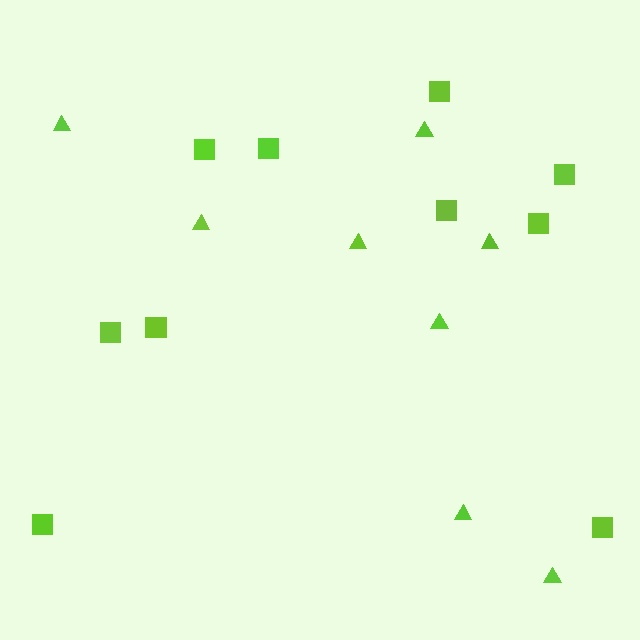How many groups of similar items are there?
There are 2 groups: one group of squares (10) and one group of triangles (8).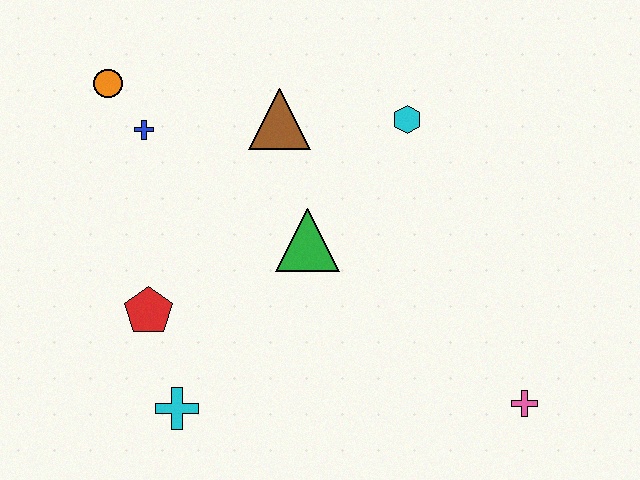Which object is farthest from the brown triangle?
The pink cross is farthest from the brown triangle.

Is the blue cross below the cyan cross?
No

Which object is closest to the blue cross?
The orange circle is closest to the blue cross.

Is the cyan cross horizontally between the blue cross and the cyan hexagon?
Yes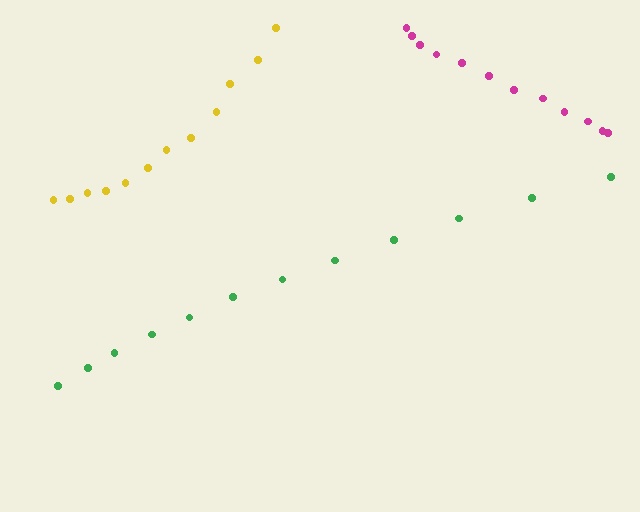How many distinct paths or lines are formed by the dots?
There are 3 distinct paths.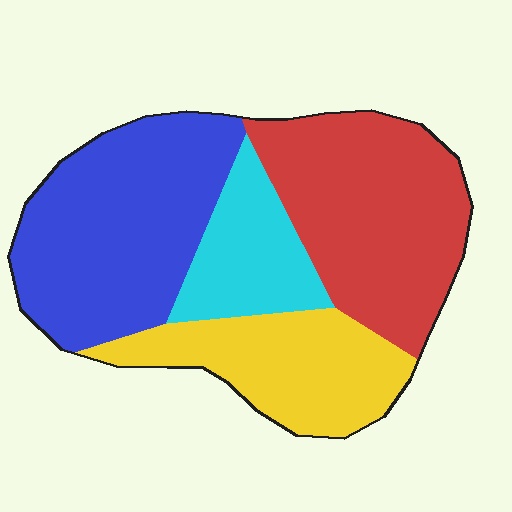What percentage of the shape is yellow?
Yellow takes up about one fifth (1/5) of the shape.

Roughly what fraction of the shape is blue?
Blue takes up about one third (1/3) of the shape.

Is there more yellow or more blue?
Blue.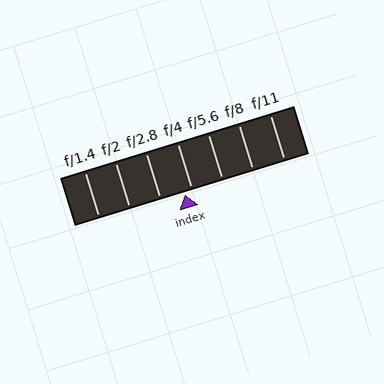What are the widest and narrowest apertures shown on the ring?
The widest aperture shown is f/1.4 and the narrowest is f/11.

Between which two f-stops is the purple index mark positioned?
The index mark is between f/2.8 and f/4.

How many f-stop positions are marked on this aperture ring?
There are 7 f-stop positions marked.